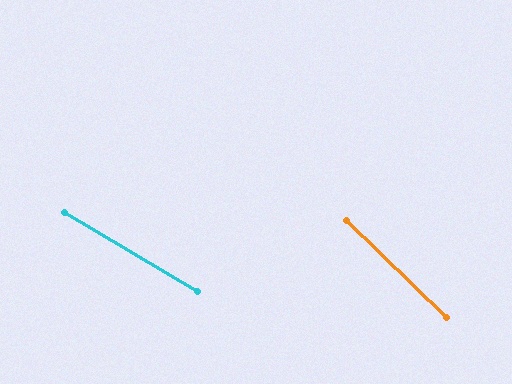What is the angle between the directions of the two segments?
Approximately 14 degrees.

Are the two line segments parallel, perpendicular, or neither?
Neither parallel nor perpendicular — they differ by about 14°.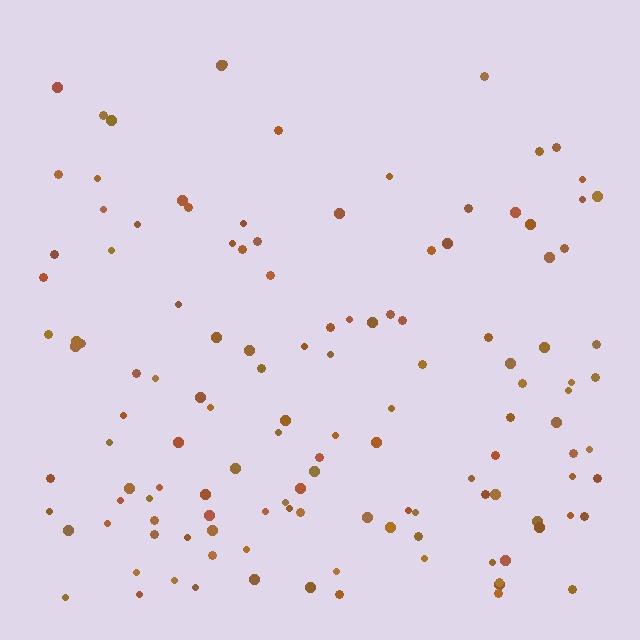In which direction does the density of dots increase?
From top to bottom, with the bottom side densest.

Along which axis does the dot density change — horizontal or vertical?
Vertical.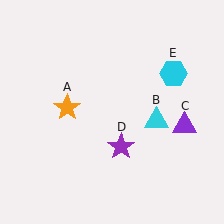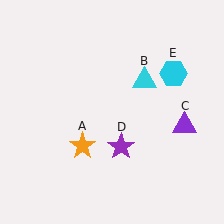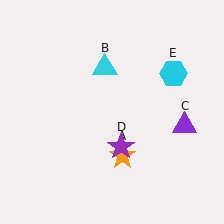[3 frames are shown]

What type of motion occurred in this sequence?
The orange star (object A), cyan triangle (object B) rotated counterclockwise around the center of the scene.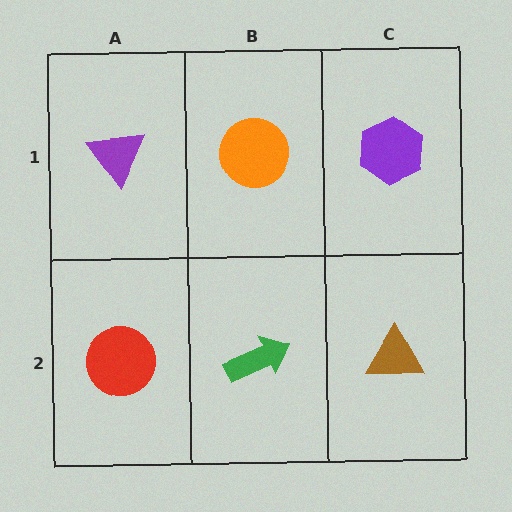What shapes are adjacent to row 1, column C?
A brown triangle (row 2, column C), an orange circle (row 1, column B).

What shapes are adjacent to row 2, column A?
A purple triangle (row 1, column A), a green arrow (row 2, column B).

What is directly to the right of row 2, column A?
A green arrow.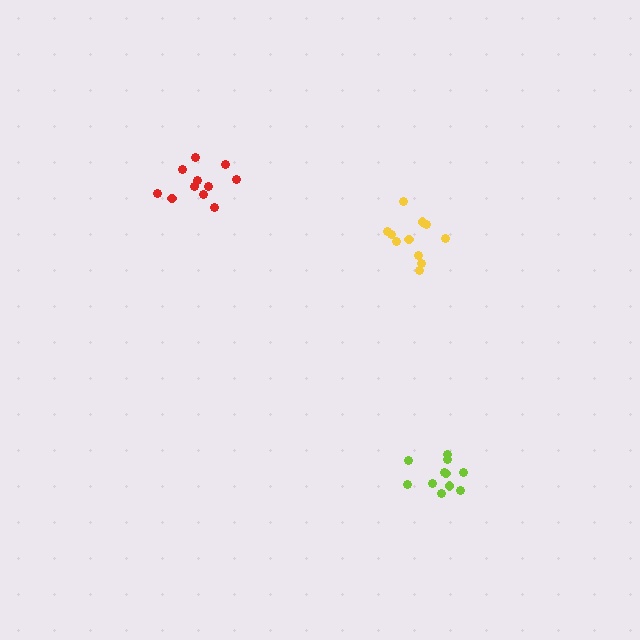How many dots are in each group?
Group 1: 11 dots, Group 2: 11 dots, Group 3: 11 dots (33 total).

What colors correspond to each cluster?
The clusters are colored: yellow, lime, red.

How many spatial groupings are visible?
There are 3 spatial groupings.